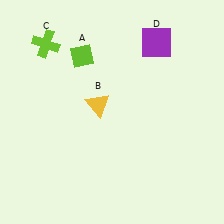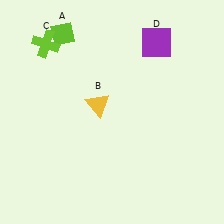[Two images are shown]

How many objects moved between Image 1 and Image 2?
1 object moved between the two images.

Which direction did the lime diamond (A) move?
The lime diamond (A) moved up.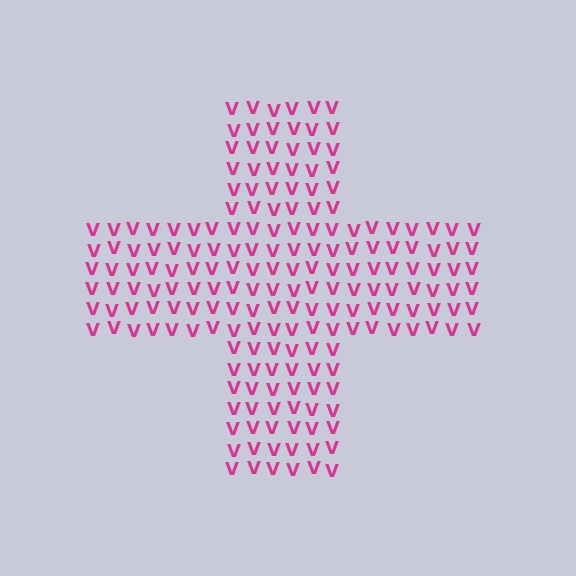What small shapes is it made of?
It is made of small letter V's.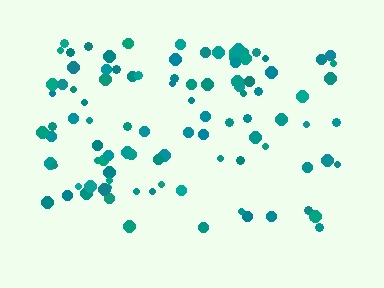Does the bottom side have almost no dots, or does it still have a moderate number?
Still a moderate number, just noticeably fewer than the top.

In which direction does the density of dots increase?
From bottom to top, with the top side densest.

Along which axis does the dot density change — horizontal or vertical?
Vertical.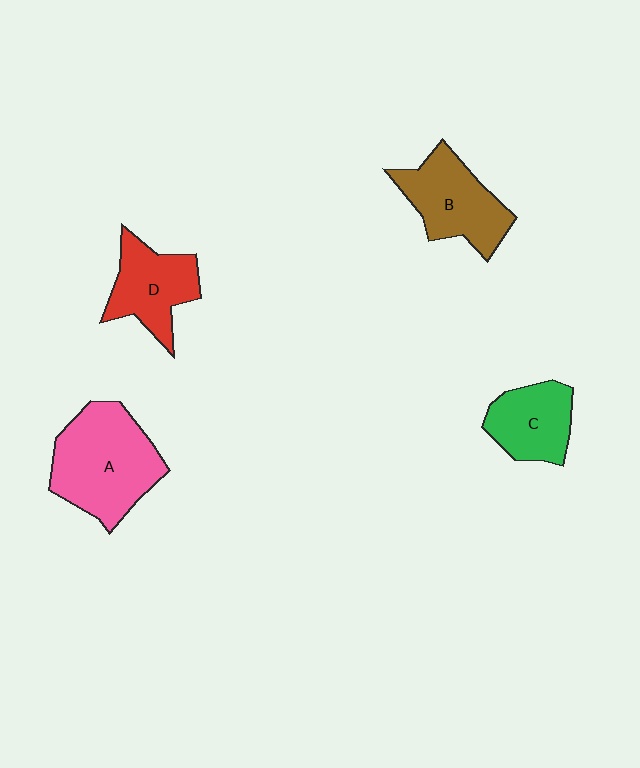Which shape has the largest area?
Shape A (pink).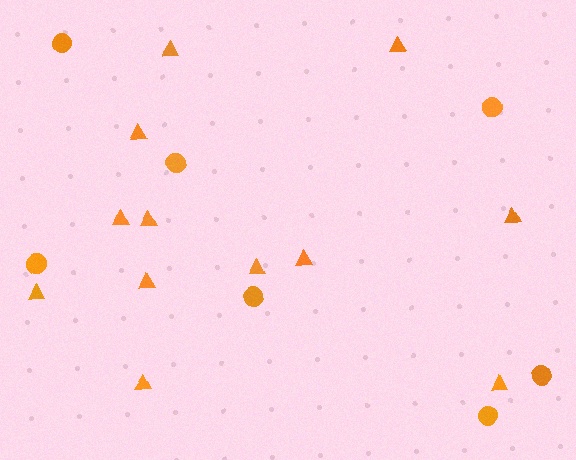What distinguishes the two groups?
There are 2 groups: one group of circles (7) and one group of triangles (12).